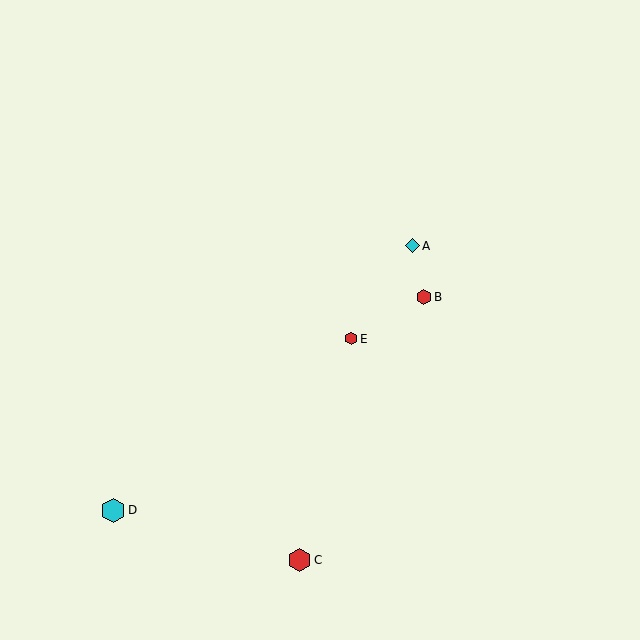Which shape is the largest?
The cyan hexagon (labeled D) is the largest.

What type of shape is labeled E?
Shape E is a red hexagon.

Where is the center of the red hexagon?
The center of the red hexagon is at (424, 297).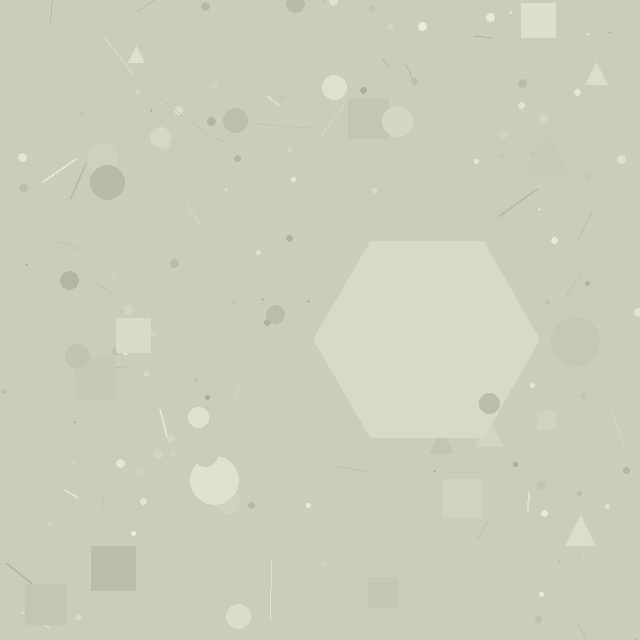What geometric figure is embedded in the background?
A hexagon is embedded in the background.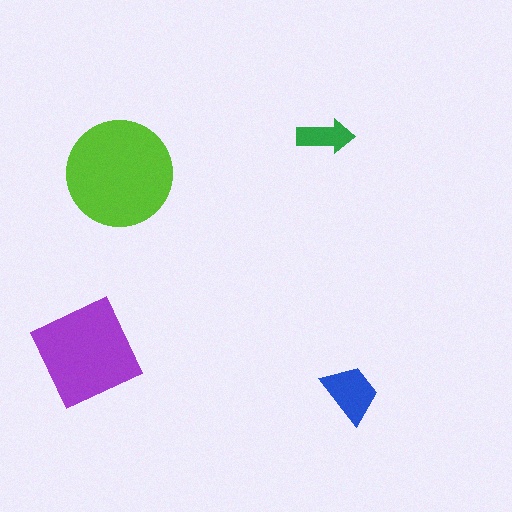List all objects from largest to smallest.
The lime circle, the purple diamond, the blue trapezoid, the green arrow.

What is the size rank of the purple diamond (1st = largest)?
2nd.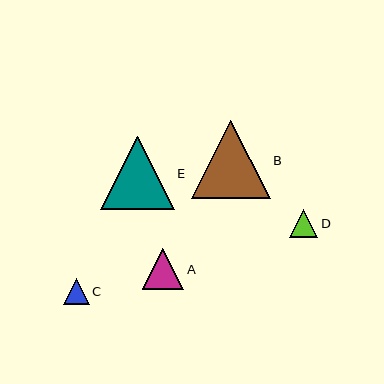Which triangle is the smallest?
Triangle C is the smallest with a size of approximately 26 pixels.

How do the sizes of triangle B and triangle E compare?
Triangle B and triangle E are approximately the same size.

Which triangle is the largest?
Triangle B is the largest with a size of approximately 79 pixels.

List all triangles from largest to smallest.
From largest to smallest: B, E, A, D, C.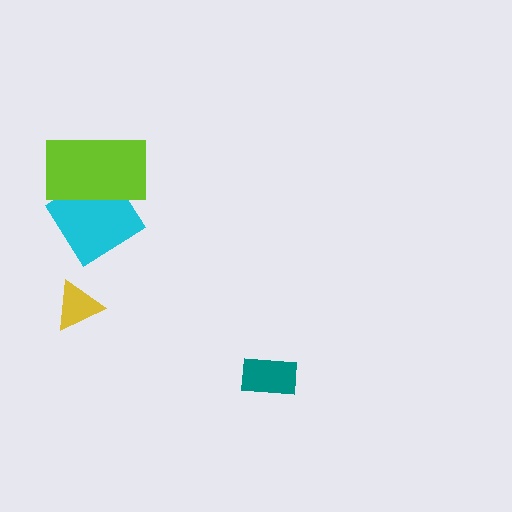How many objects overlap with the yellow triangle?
0 objects overlap with the yellow triangle.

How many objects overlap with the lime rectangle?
1 object overlaps with the lime rectangle.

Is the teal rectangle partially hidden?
No, no other shape covers it.